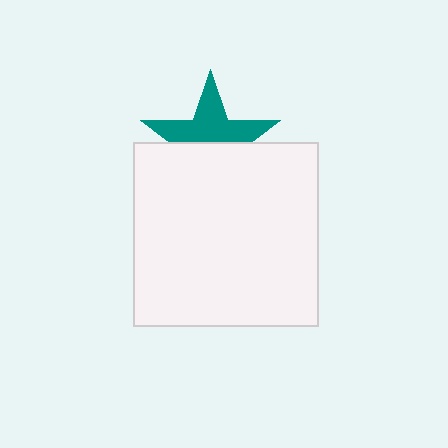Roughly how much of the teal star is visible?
About half of it is visible (roughly 52%).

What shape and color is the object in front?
The object in front is a white square.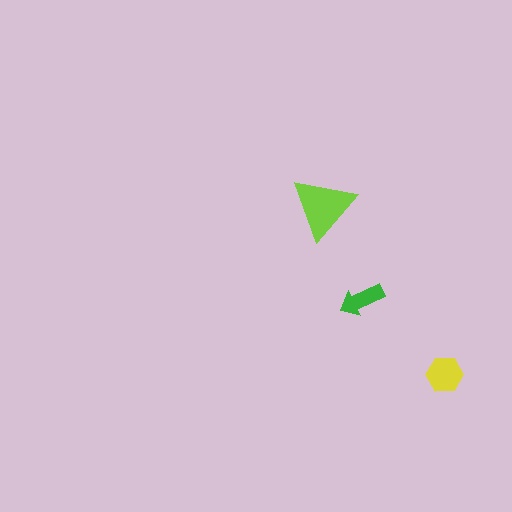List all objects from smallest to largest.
The green arrow, the yellow hexagon, the lime triangle.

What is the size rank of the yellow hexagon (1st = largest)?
2nd.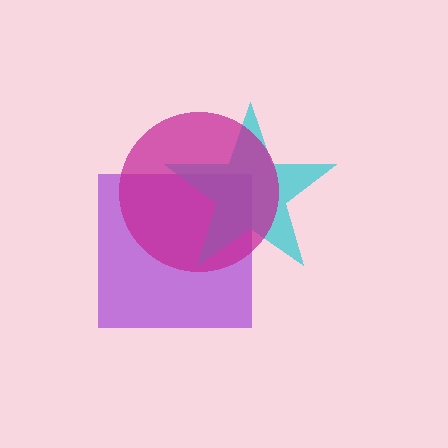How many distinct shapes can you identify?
There are 3 distinct shapes: a purple square, a cyan star, a magenta circle.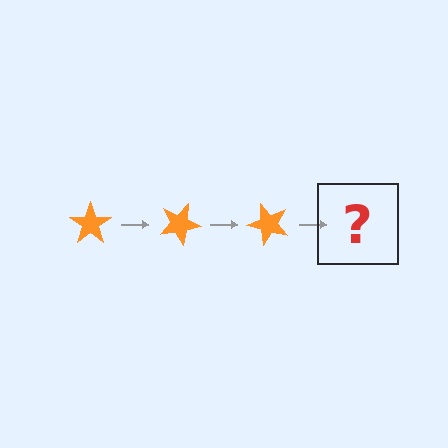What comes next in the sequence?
The next element should be an orange star rotated 75 degrees.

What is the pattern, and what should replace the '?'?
The pattern is that the star rotates 25 degrees each step. The '?' should be an orange star rotated 75 degrees.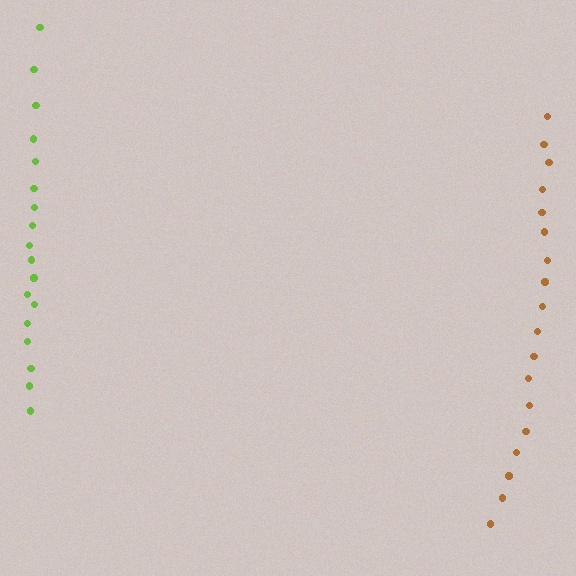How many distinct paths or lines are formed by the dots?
There are 2 distinct paths.